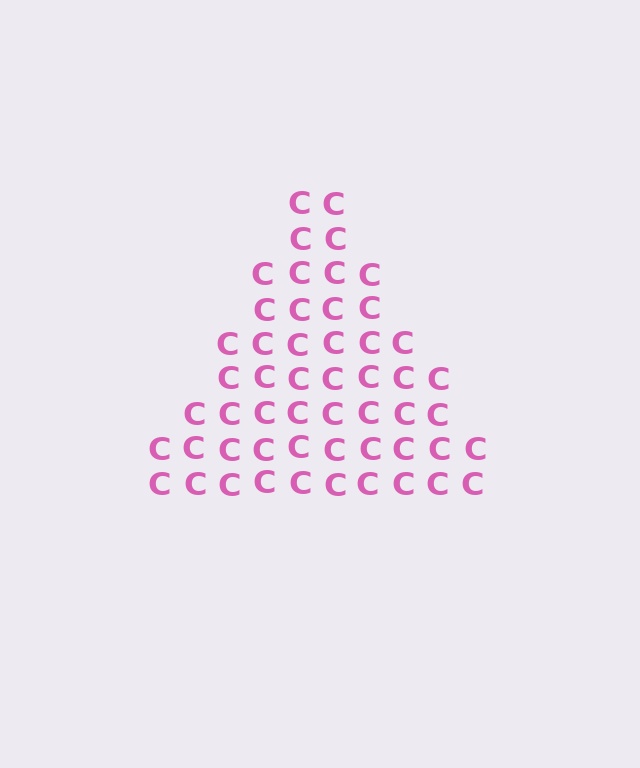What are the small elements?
The small elements are letter C's.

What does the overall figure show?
The overall figure shows a triangle.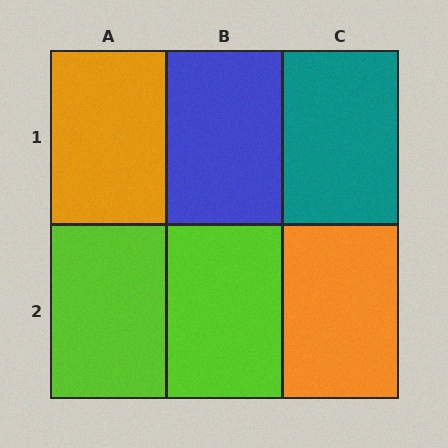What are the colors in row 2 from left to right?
Lime, lime, orange.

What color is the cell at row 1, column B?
Blue.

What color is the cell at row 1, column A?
Orange.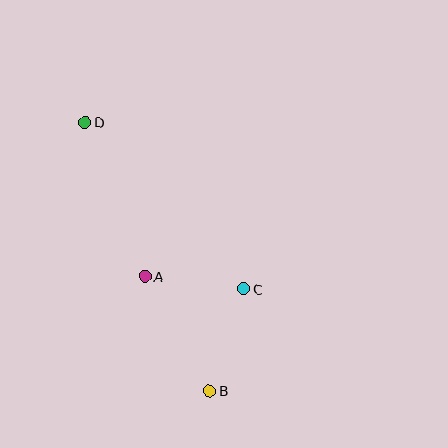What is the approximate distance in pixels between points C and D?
The distance between C and D is approximately 230 pixels.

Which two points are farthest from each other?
Points B and D are farthest from each other.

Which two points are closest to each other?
Points A and C are closest to each other.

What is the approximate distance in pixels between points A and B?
The distance between A and B is approximately 131 pixels.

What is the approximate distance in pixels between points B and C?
The distance between B and C is approximately 108 pixels.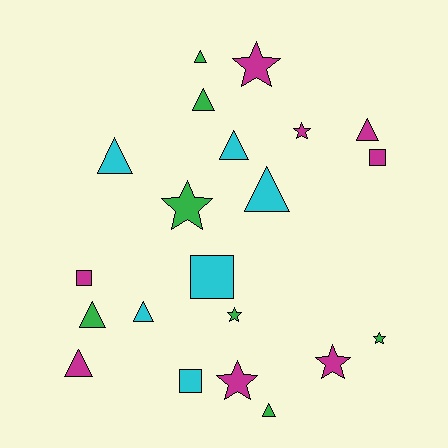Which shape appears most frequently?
Triangle, with 10 objects.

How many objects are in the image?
There are 21 objects.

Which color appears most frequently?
Magenta, with 8 objects.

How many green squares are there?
There are no green squares.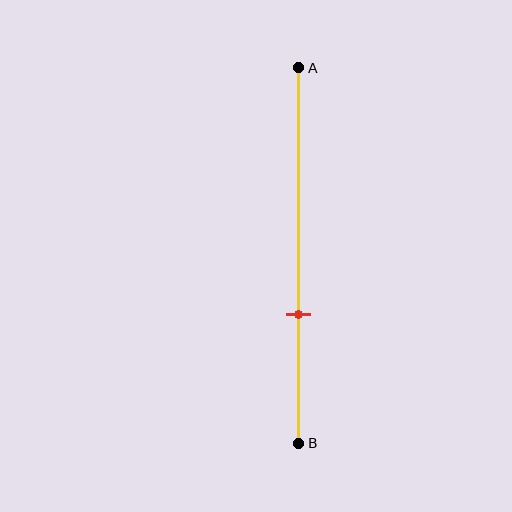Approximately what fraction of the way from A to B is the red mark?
The red mark is approximately 65% of the way from A to B.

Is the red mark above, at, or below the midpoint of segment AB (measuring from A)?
The red mark is below the midpoint of segment AB.